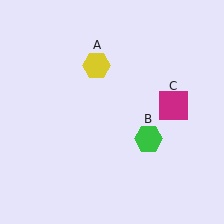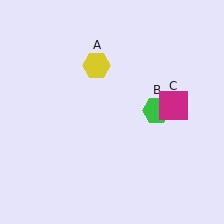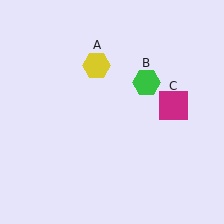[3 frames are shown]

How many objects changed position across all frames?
1 object changed position: green hexagon (object B).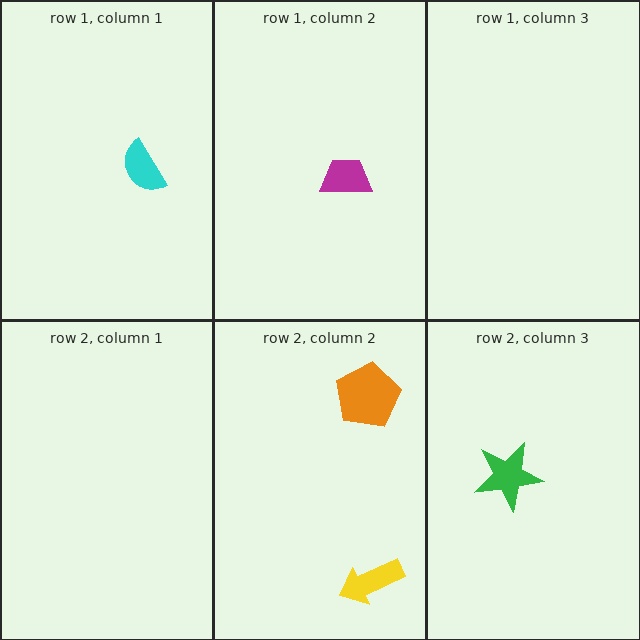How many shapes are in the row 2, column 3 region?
1.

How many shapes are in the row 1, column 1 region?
1.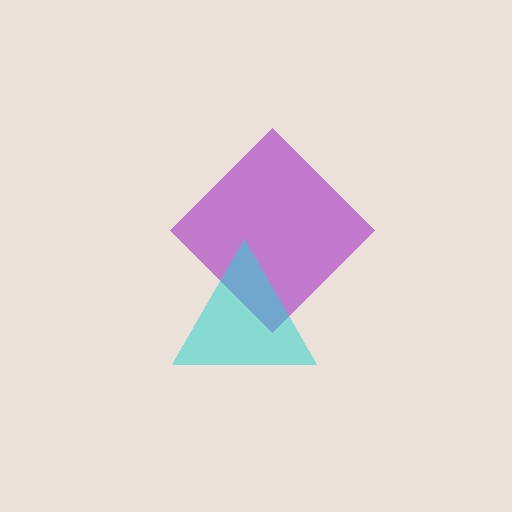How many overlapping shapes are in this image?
There are 2 overlapping shapes in the image.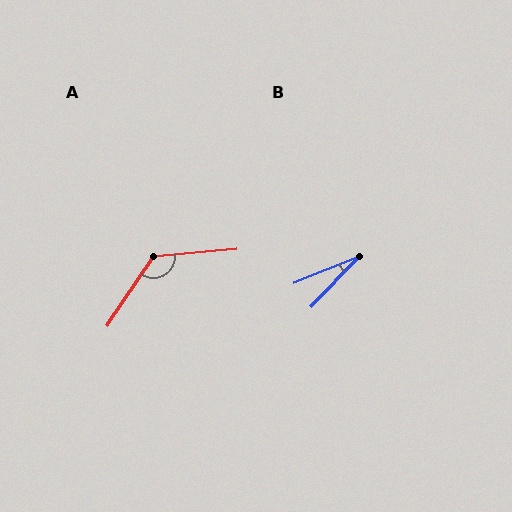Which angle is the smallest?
B, at approximately 25 degrees.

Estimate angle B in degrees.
Approximately 25 degrees.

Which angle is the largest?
A, at approximately 129 degrees.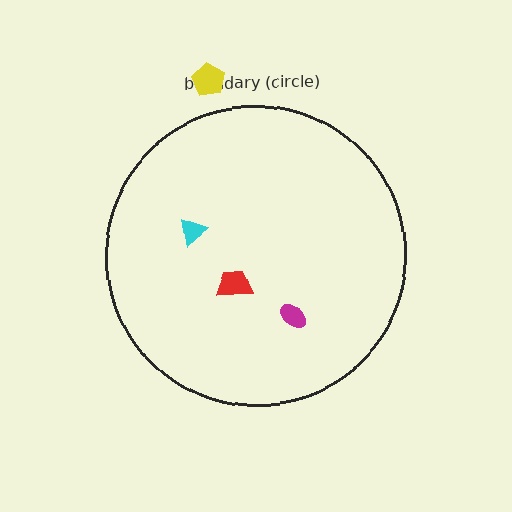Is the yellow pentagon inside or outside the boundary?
Outside.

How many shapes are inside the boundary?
3 inside, 1 outside.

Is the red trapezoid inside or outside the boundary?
Inside.